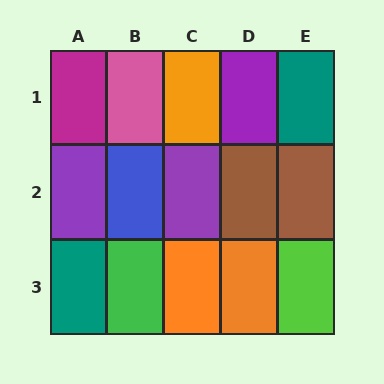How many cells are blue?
1 cell is blue.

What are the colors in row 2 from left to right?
Purple, blue, purple, brown, brown.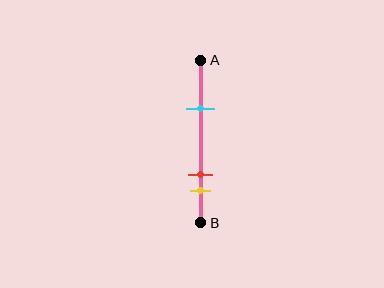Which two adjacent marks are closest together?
The red and yellow marks are the closest adjacent pair.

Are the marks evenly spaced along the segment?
No, the marks are not evenly spaced.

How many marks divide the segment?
There are 3 marks dividing the segment.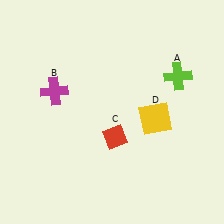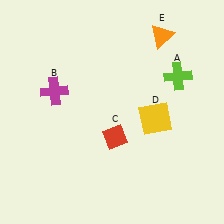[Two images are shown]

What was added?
An orange triangle (E) was added in Image 2.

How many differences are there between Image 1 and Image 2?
There is 1 difference between the two images.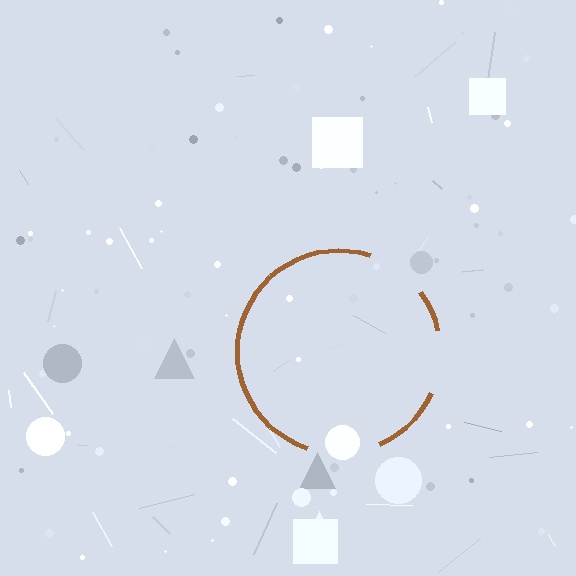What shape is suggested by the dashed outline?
The dashed outline suggests a circle.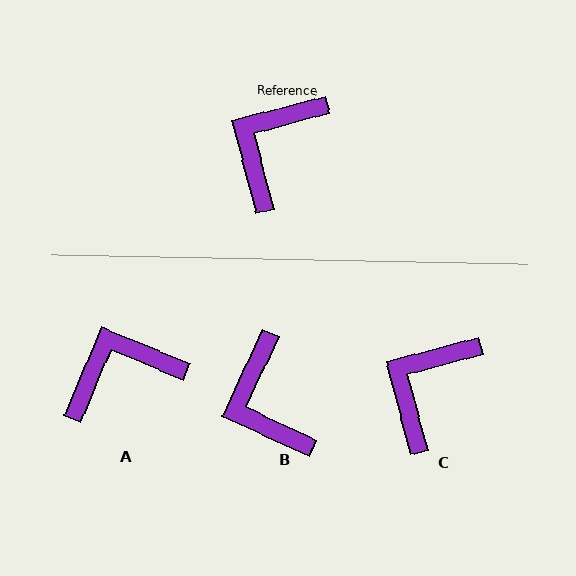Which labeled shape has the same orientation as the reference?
C.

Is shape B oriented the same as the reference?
No, it is off by about 50 degrees.